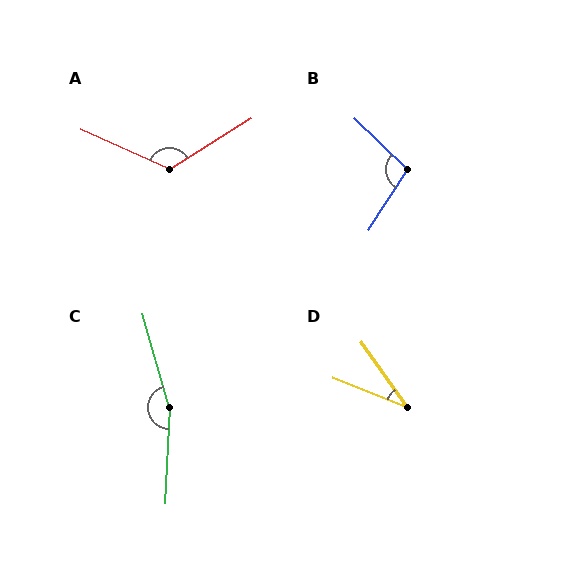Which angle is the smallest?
D, at approximately 33 degrees.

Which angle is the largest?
C, at approximately 161 degrees.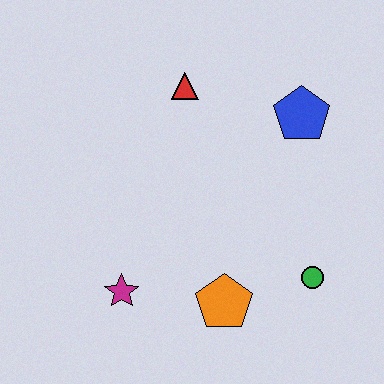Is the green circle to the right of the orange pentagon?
Yes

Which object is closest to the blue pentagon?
The red triangle is closest to the blue pentagon.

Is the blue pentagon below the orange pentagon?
No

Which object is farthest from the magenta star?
The blue pentagon is farthest from the magenta star.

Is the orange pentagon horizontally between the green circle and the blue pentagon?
No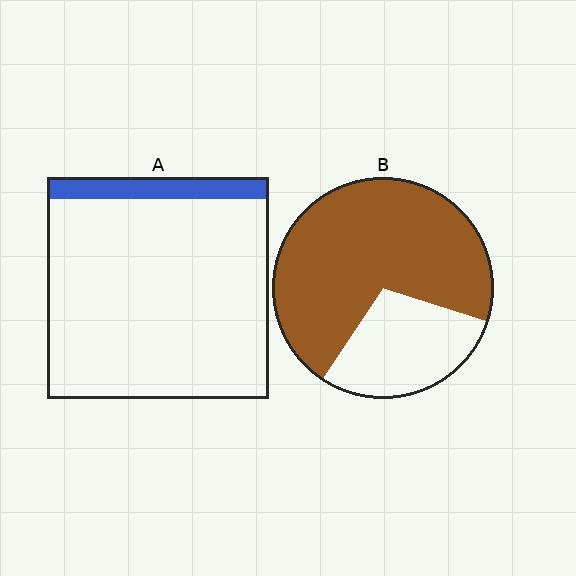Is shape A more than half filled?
No.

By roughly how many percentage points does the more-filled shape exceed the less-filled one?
By roughly 60 percentage points (B over A).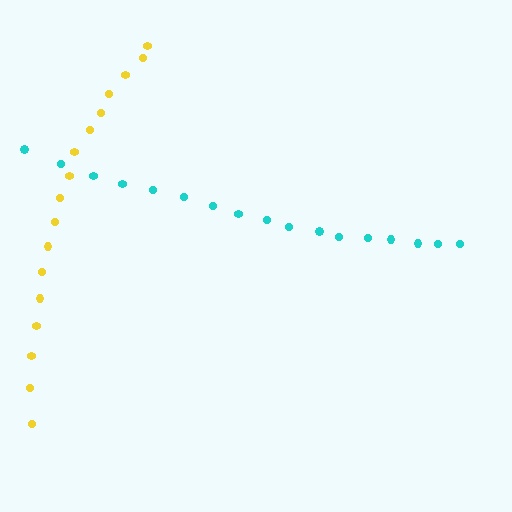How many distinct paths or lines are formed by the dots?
There are 2 distinct paths.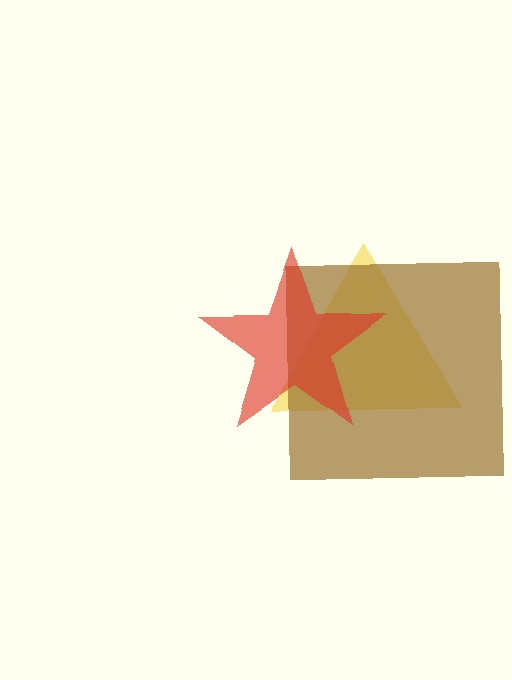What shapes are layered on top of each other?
The layered shapes are: a yellow triangle, a brown square, a red star.